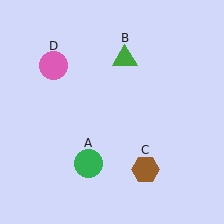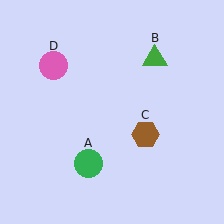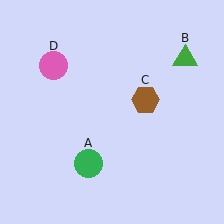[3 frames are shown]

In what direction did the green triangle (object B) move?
The green triangle (object B) moved right.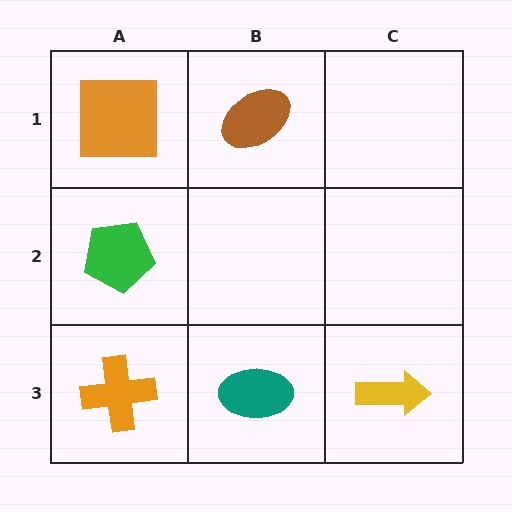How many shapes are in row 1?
2 shapes.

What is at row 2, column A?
A green pentagon.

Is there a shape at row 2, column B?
No, that cell is empty.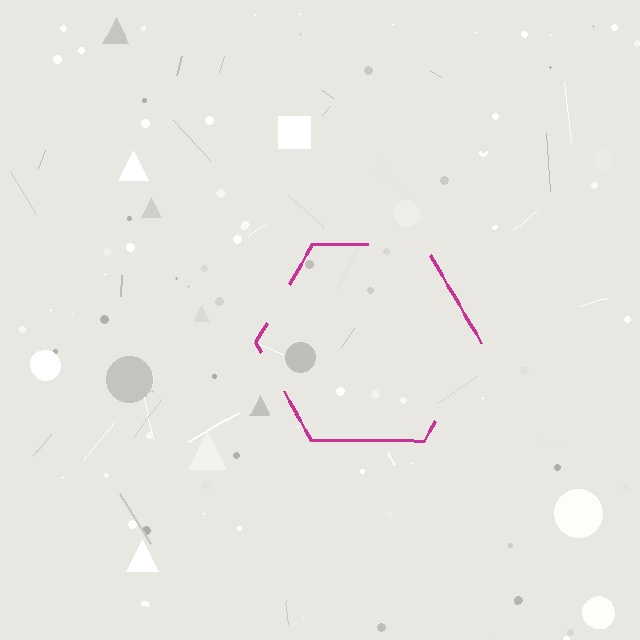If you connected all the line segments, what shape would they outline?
They would outline a hexagon.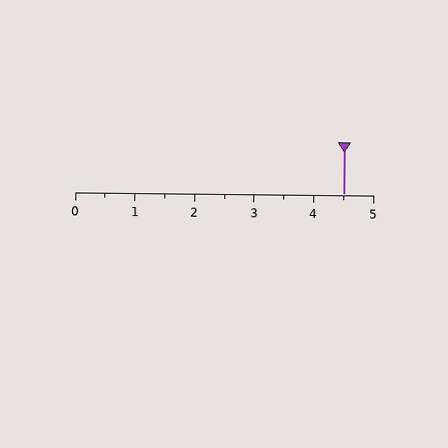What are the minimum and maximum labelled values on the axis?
The axis runs from 0 to 5.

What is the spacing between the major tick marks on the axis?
The major ticks are spaced 1 apart.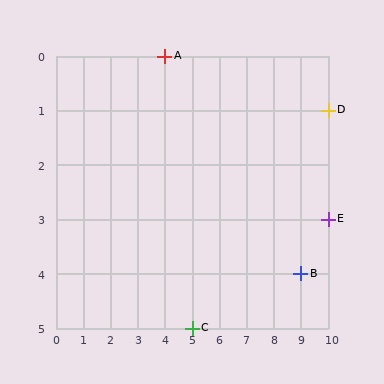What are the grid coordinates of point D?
Point D is at grid coordinates (10, 1).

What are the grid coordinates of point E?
Point E is at grid coordinates (10, 3).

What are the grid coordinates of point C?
Point C is at grid coordinates (5, 5).